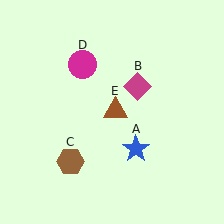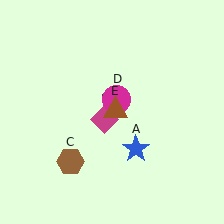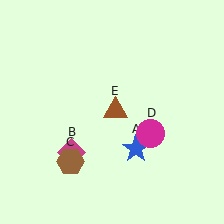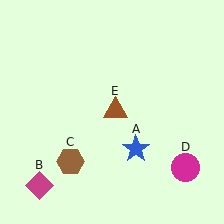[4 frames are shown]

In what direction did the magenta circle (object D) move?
The magenta circle (object D) moved down and to the right.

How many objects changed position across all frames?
2 objects changed position: magenta diamond (object B), magenta circle (object D).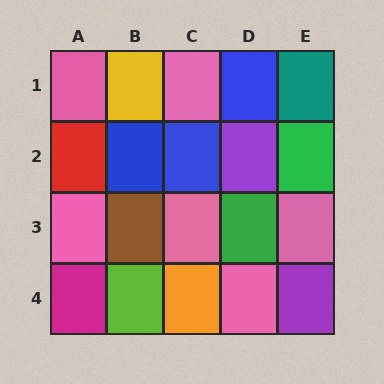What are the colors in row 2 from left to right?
Red, blue, blue, purple, green.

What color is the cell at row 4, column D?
Pink.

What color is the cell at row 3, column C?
Pink.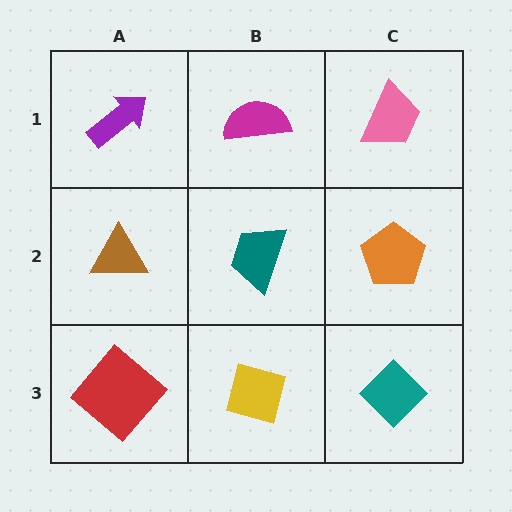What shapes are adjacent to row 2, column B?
A magenta semicircle (row 1, column B), a yellow diamond (row 3, column B), a brown triangle (row 2, column A), an orange pentagon (row 2, column C).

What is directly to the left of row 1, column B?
A purple arrow.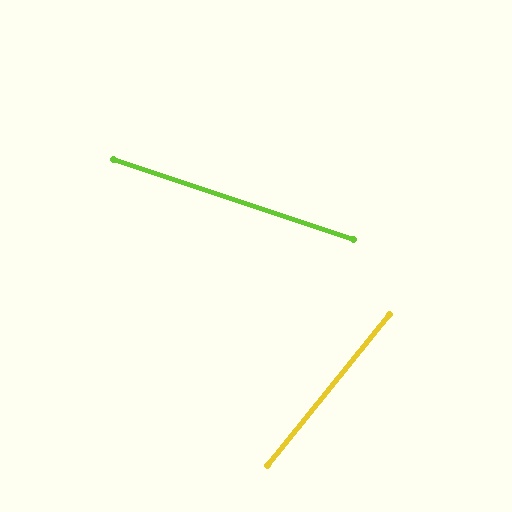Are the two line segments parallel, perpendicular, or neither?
Neither parallel nor perpendicular — they differ by about 70°.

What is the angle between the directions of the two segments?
Approximately 70 degrees.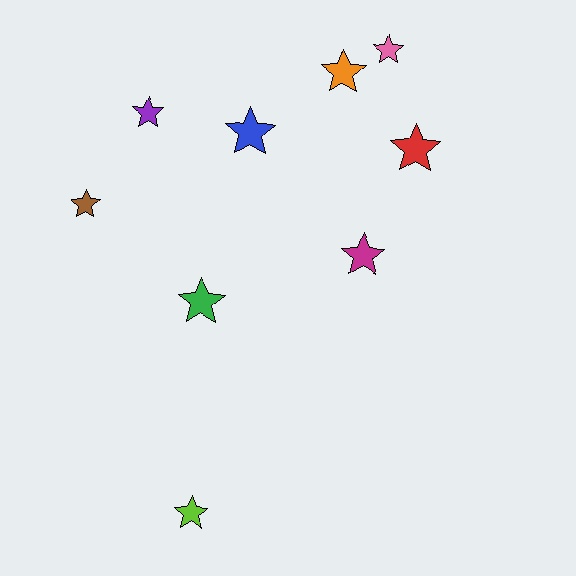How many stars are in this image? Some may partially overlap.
There are 9 stars.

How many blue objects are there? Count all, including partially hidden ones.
There is 1 blue object.